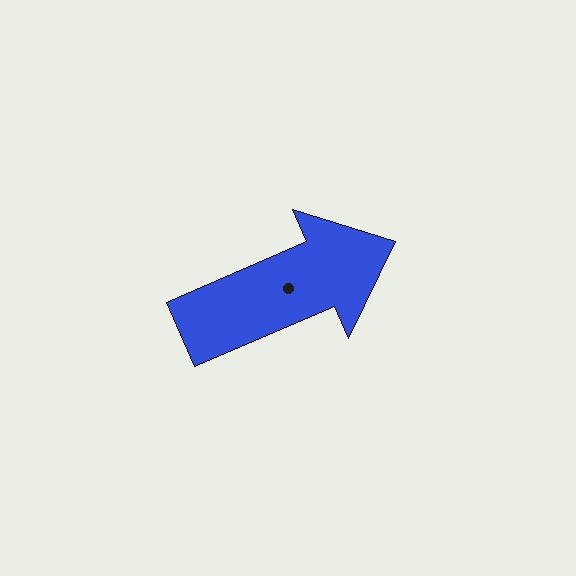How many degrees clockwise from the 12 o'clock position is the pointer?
Approximately 67 degrees.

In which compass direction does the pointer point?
Northeast.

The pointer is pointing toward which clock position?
Roughly 2 o'clock.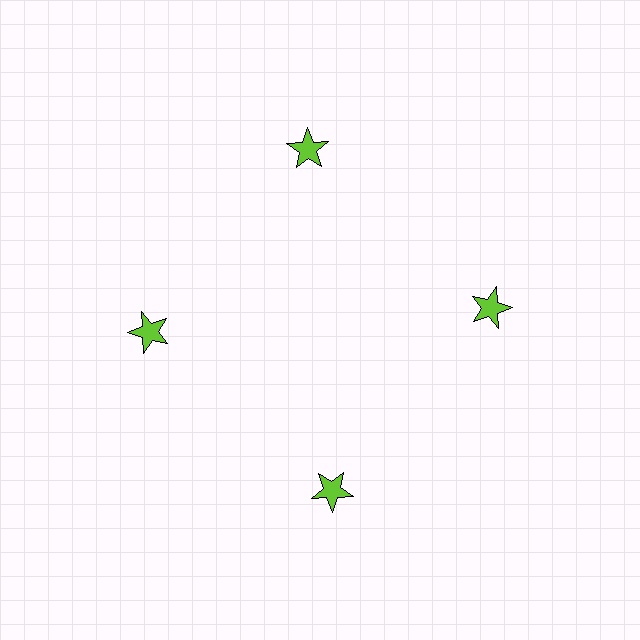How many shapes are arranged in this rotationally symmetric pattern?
There are 4 shapes, arranged in 4 groups of 1.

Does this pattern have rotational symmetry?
Yes, this pattern has 4-fold rotational symmetry. It looks the same after rotating 90 degrees around the center.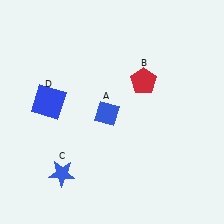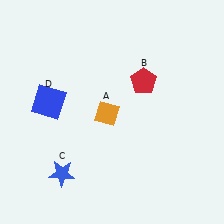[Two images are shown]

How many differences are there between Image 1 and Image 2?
There is 1 difference between the two images.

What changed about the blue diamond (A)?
In Image 1, A is blue. In Image 2, it changed to orange.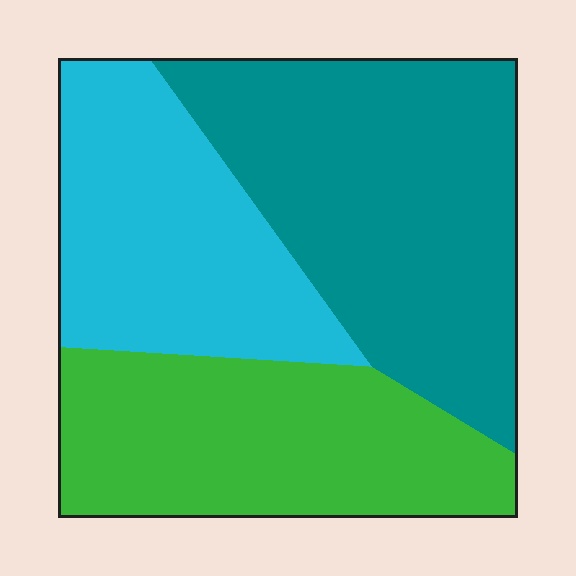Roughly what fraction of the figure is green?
Green covers 31% of the figure.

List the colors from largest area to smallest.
From largest to smallest: teal, green, cyan.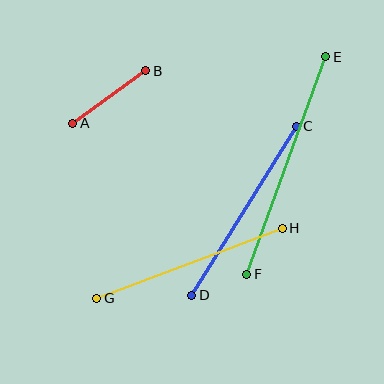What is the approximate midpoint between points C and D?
The midpoint is at approximately (244, 211) pixels.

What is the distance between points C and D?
The distance is approximately 199 pixels.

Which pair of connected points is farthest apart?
Points E and F are farthest apart.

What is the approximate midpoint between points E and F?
The midpoint is at approximately (286, 166) pixels.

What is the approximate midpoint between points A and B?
The midpoint is at approximately (109, 97) pixels.